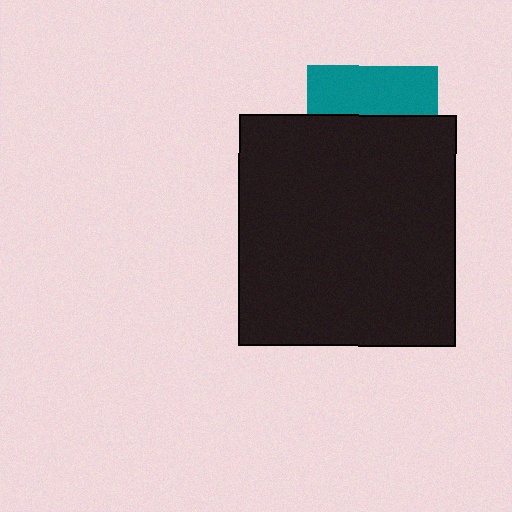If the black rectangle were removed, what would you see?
You would see the complete teal square.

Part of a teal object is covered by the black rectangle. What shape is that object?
It is a square.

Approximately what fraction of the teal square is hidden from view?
Roughly 63% of the teal square is hidden behind the black rectangle.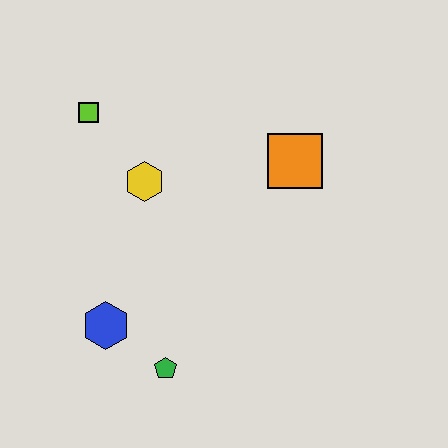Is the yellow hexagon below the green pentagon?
No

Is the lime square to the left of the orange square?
Yes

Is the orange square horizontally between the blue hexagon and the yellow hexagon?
No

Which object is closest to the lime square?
The yellow hexagon is closest to the lime square.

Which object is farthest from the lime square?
The green pentagon is farthest from the lime square.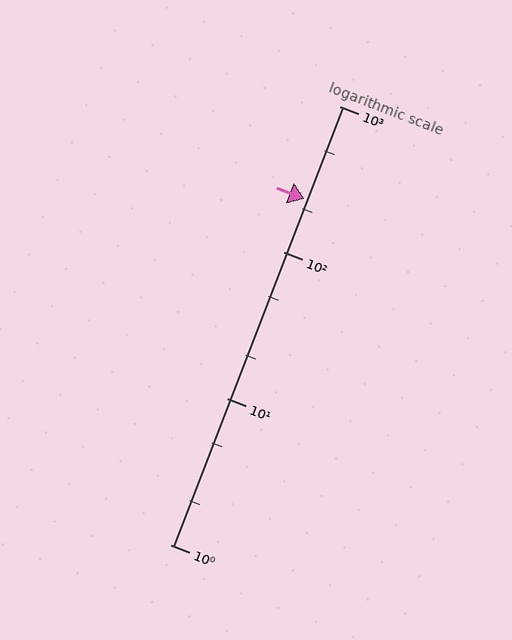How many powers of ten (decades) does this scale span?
The scale spans 3 decades, from 1 to 1000.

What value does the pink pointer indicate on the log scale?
The pointer indicates approximately 230.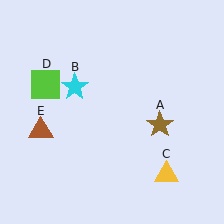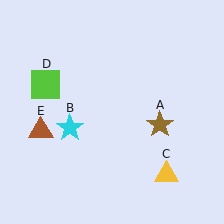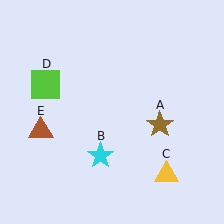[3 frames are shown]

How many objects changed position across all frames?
1 object changed position: cyan star (object B).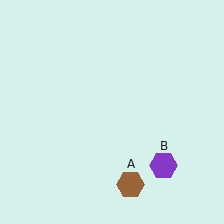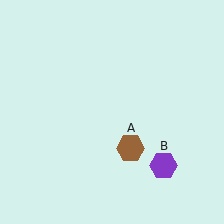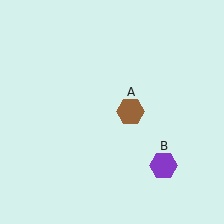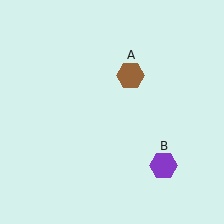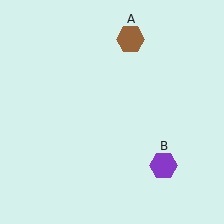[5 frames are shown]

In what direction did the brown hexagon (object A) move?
The brown hexagon (object A) moved up.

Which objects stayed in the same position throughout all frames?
Purple hexagon (object B) remained stationary.